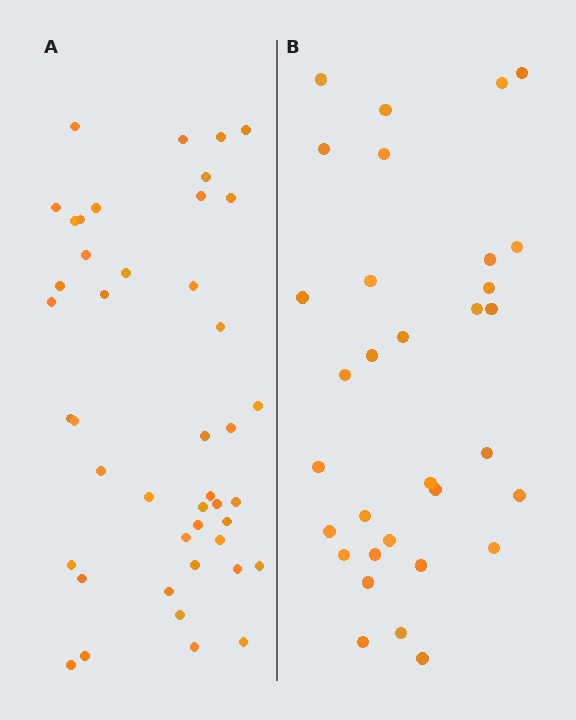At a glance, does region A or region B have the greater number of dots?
Region A (the left region) has more dots.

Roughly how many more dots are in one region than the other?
Region A has roughly 12 or so more dots than region B.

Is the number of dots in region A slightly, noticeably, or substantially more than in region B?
Region A has noticeably more, but not dramatically so. The ratio is roughly 1.4 to 1.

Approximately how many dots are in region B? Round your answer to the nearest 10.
About 30 dots. (The exact count is 32, which rounds to 30.)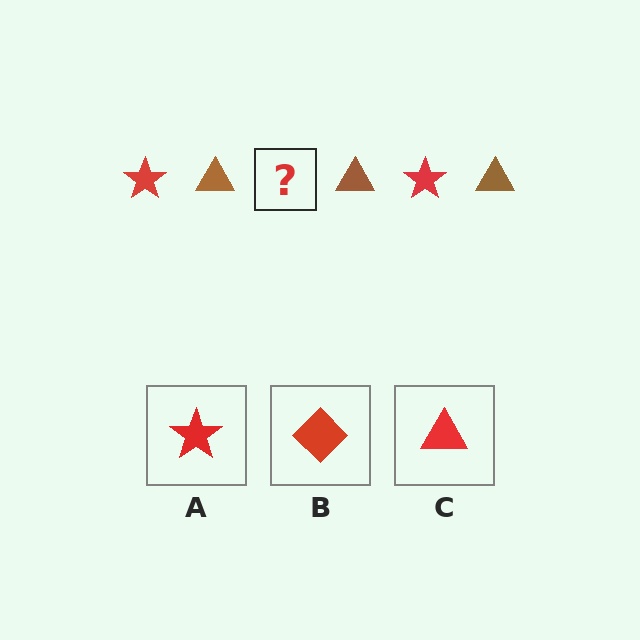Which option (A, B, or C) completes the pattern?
A.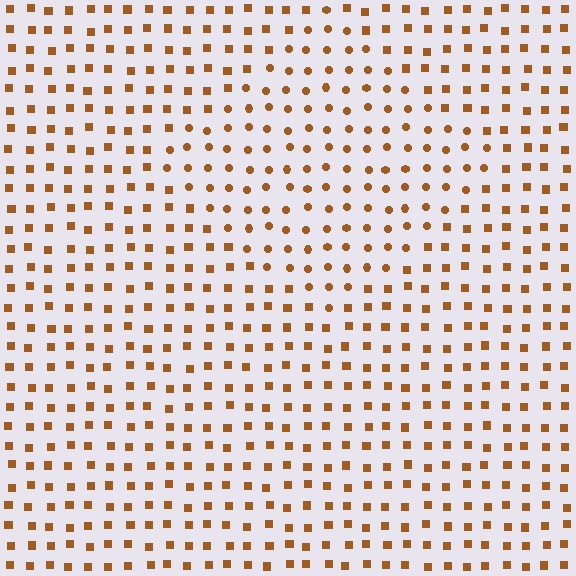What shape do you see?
I see a diamond.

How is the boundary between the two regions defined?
The boundary is defined by a change in element shape: circles inside vs. squares outside. All elements share the same color and spacing.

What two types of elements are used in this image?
The image uses circles inside the diamond region and squares outside it.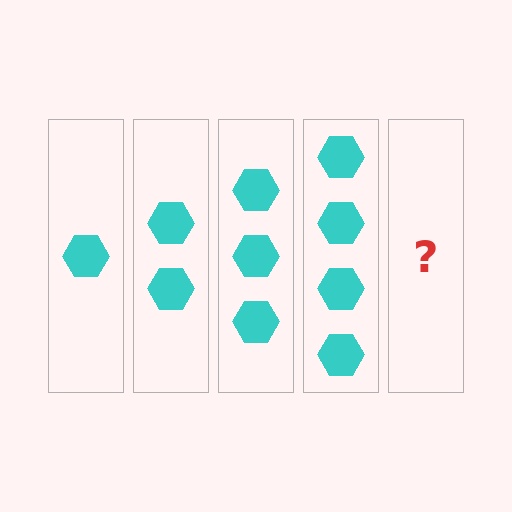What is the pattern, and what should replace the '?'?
The pattern is that each step adds one more hexagon. The '?' should be 5 hexagons.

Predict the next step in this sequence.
The next step is 5 hexagons.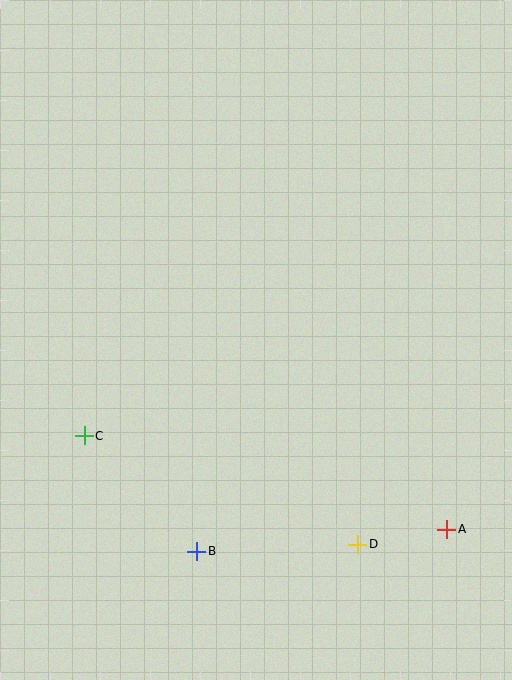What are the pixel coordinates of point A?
Point A is at (447, 529).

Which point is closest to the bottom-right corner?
Point A is closest to the bottom-right corner.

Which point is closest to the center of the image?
Point C at (84, 436) is closest to the center.